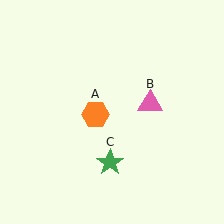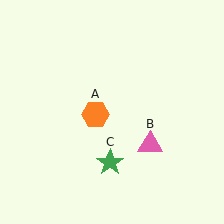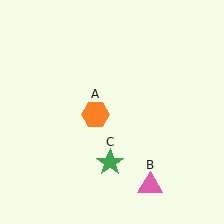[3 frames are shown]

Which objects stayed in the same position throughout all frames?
Orange hexagon (object A) and green star (object C) remained stationary.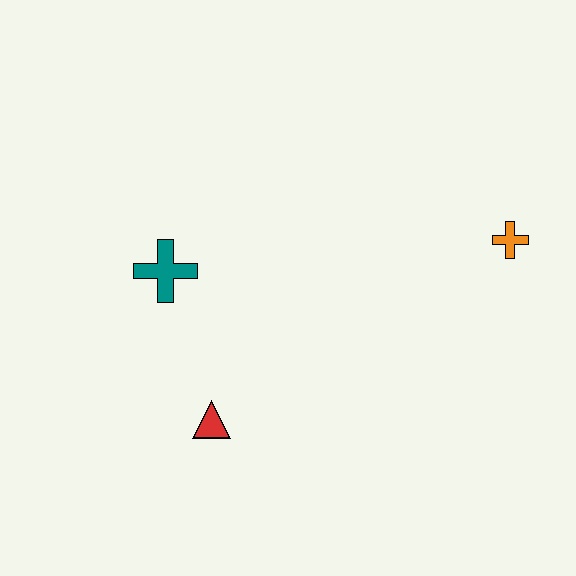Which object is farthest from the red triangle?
The orange cross is farthest from the red triangle.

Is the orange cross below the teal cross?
No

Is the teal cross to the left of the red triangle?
Yes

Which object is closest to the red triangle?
The teal cross is closest to the red triangle.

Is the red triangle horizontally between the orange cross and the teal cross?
Yes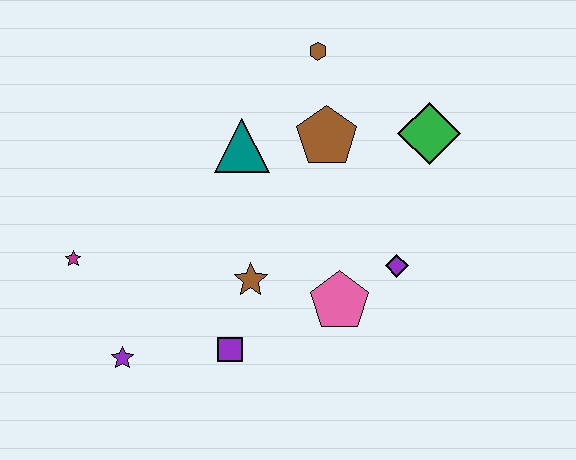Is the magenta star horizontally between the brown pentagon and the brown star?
No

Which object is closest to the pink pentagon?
The purple diamond is closest to the pink pentagon.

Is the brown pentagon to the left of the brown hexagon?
No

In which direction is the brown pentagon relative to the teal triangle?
The brown pentagon is to the right of the teal triangle.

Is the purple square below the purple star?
No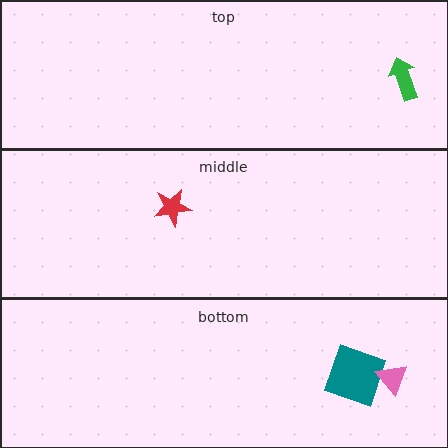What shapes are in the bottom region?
The teal square, the pink triangle.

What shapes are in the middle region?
The red star.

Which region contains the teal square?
The bottom region.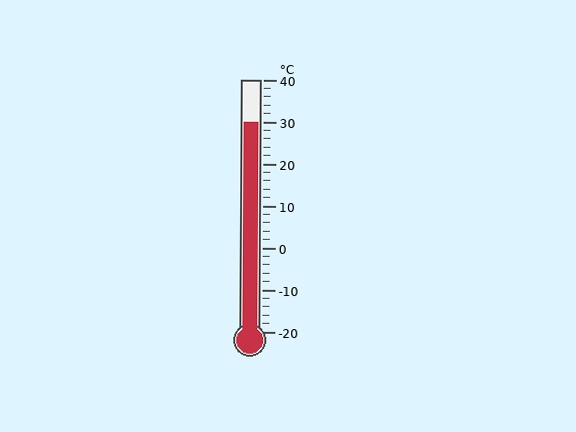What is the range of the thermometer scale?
The thermometer scale ranges from -20°C to 40°C.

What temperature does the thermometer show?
The thermometer shows approximately 30°C.